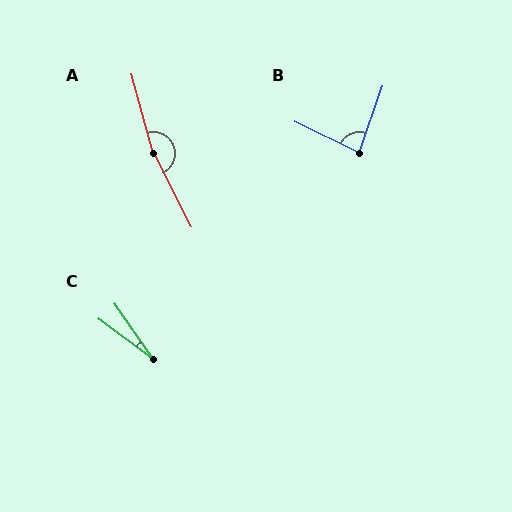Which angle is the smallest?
C, at approximately 19 degrees.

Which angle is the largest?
A, at approximately 168 degrees.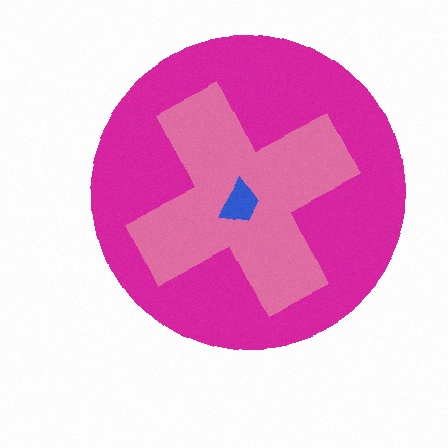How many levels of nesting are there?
3.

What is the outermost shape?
The magenta circle.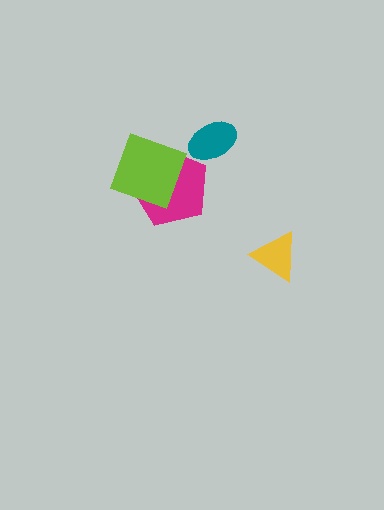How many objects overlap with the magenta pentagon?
1 object overlaps with the magenta pentagon.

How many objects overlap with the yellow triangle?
0 objects overlap with the yellow triangle.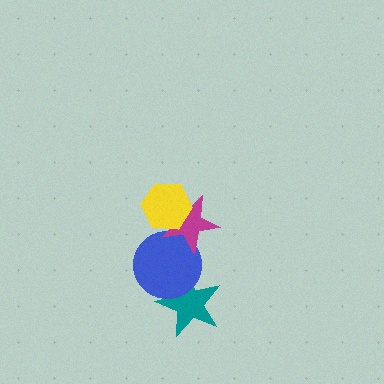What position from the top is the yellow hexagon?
The yellow hexagon is 1st from the top.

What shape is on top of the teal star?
The blue circle is on top of the teal star.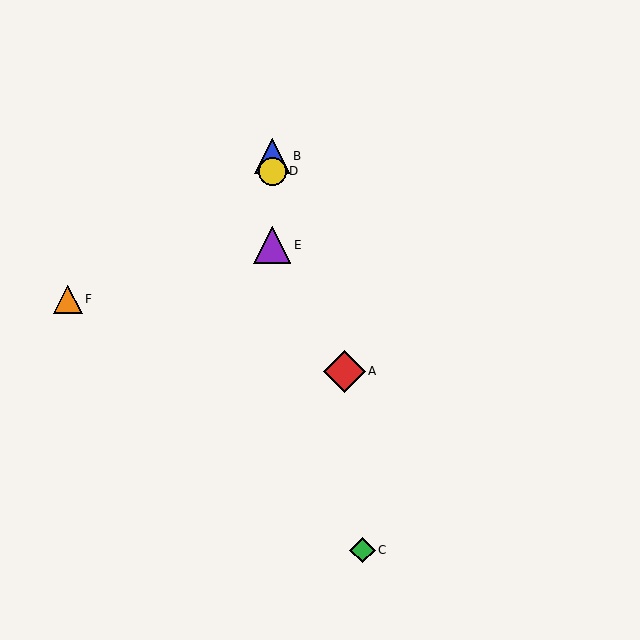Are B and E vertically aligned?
Yes, both are at x≈272.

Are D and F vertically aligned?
No, D is at x≈272 and F is at x≈68.